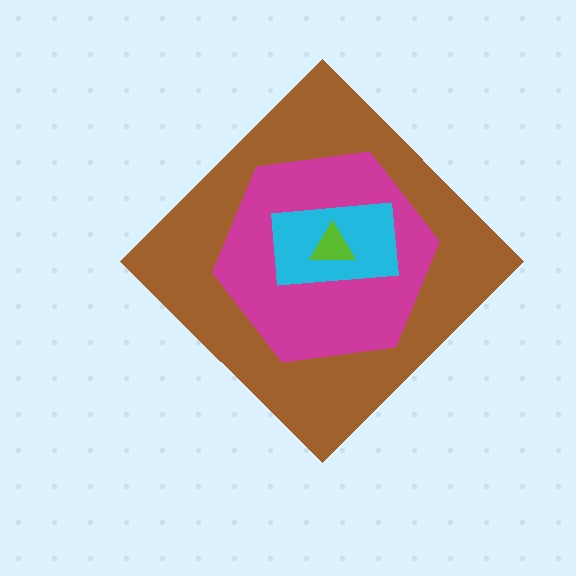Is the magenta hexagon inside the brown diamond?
Yes.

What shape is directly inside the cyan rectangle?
The lime triangle.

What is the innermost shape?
The lime triangle.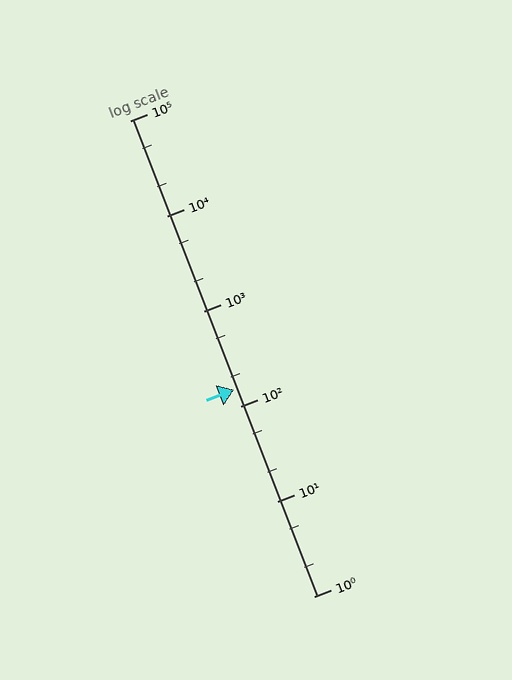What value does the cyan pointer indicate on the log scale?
The pointer indicates approximately 150.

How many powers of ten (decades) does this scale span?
The scale spans 5 decades, from 1 to 100000.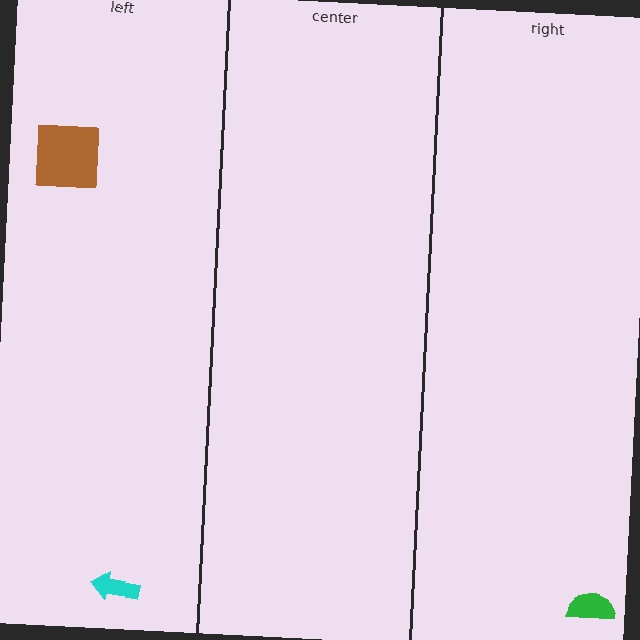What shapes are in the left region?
The brown square, the cyan arrow.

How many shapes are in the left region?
2.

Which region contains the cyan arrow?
The left region.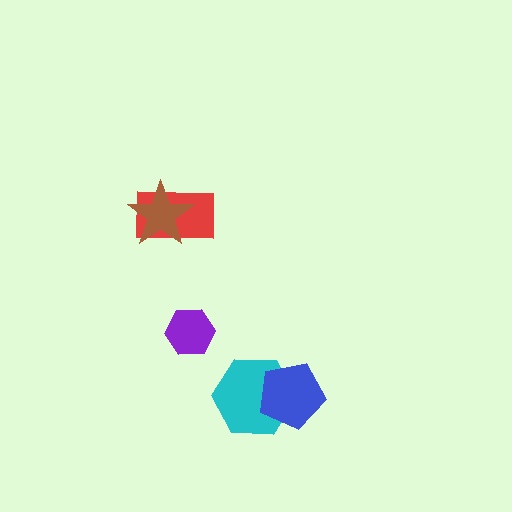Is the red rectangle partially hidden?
Yes, it is partially covered by another shape.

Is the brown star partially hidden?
No, no other shape covers it.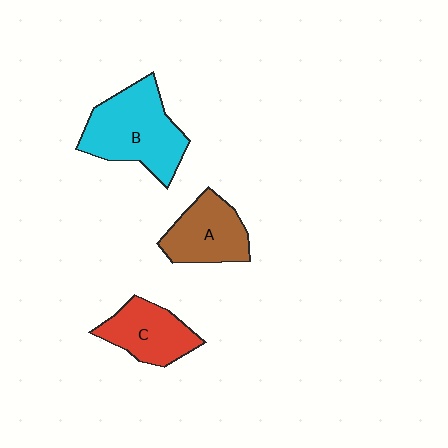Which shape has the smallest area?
Shape C (red).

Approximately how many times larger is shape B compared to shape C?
Approximately 1.5 times.